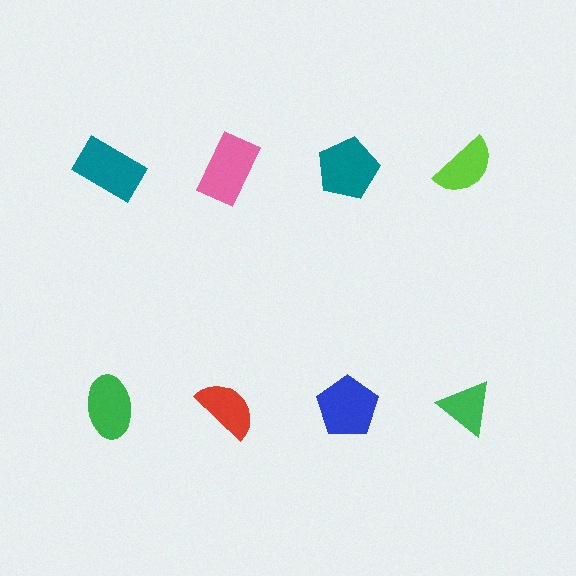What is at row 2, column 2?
A red semicircle.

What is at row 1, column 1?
A teal rectangle.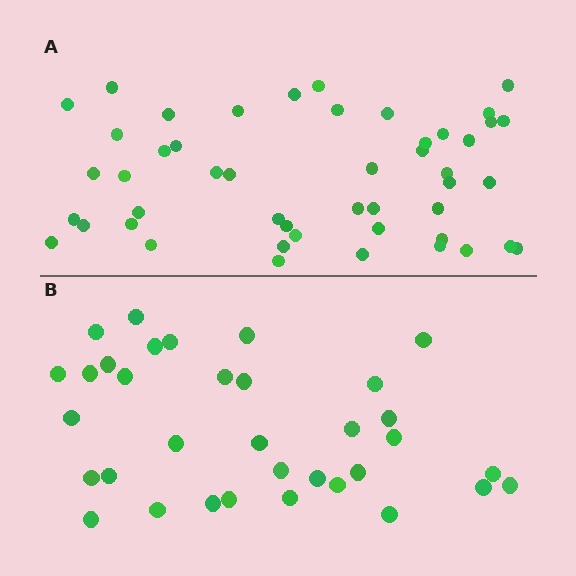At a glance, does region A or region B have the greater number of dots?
Region A (the top region) has more dots.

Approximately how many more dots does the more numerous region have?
Region A has approximately 15 more dots than region B.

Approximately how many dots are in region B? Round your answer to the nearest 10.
About 30 dots. (The exact count is 34, which rounds to 30.)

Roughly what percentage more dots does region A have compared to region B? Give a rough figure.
About 40% more.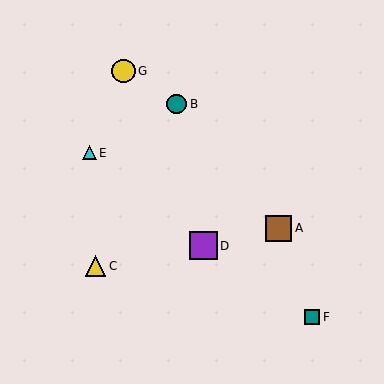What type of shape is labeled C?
Shape C is a yellow triangle.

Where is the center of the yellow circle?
The center of the yellow circle is at (124, 71).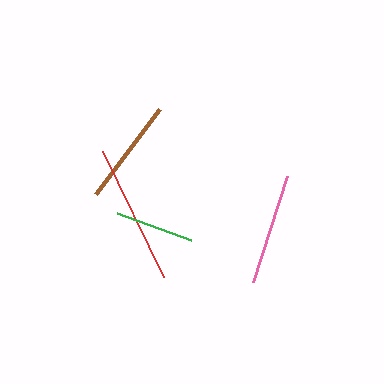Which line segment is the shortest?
The green line is the shortest at approximately 79 pixels.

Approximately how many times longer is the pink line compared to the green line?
The pink line is approximately 1.4 times the length of the green line.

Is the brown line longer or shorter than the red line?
The red line is longer than the brown line.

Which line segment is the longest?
The red line is the longest at approximately 140 pixels.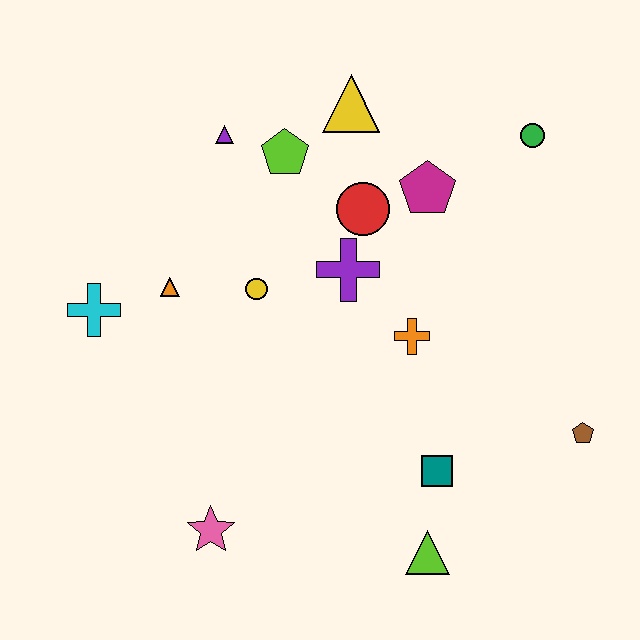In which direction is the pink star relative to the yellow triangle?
The pink star is below the yellow triangle.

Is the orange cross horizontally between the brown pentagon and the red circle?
Yes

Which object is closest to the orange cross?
The purple cross is closest to the orange cross.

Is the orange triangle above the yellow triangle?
No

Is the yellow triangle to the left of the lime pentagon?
No